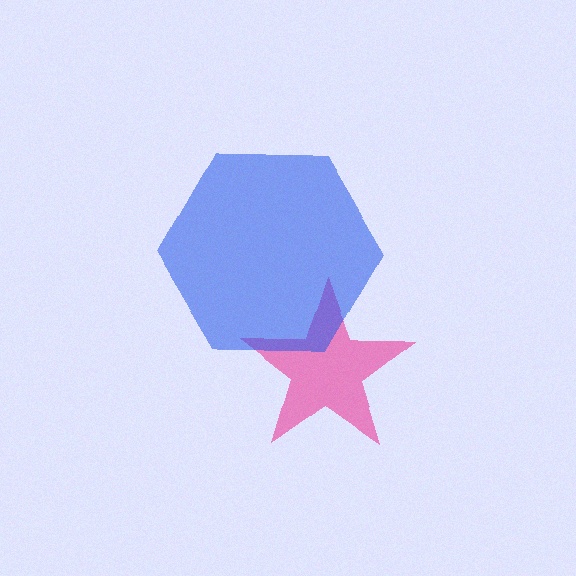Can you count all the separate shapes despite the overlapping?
Yes, there are 2 separate shapes.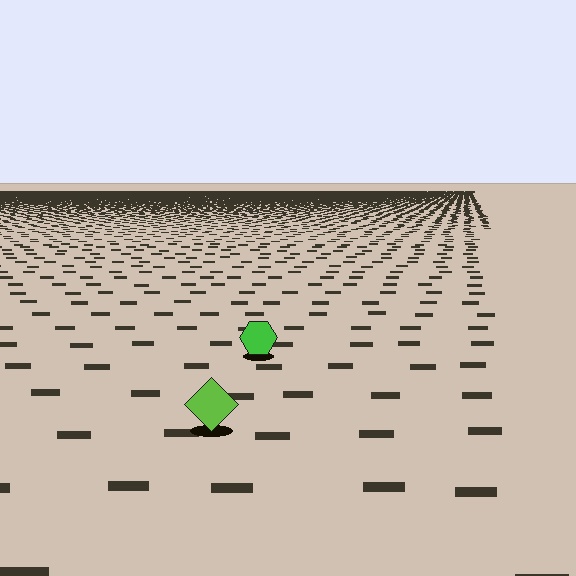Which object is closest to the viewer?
The lime diamond is closest. The texture marks near it are larger and more spread out.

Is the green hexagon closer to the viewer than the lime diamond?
No. The lime diamond is closer — you can tell from the texture gradient: the ground texture is coarser near it.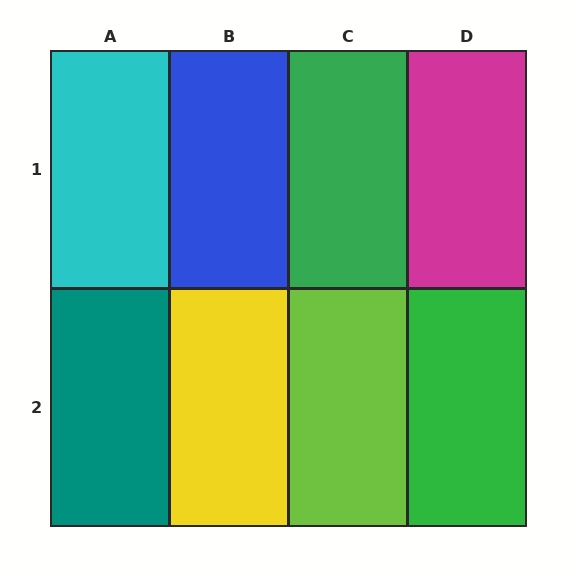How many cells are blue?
1 cell is blue.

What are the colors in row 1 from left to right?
Cyan, blue, green, magenta.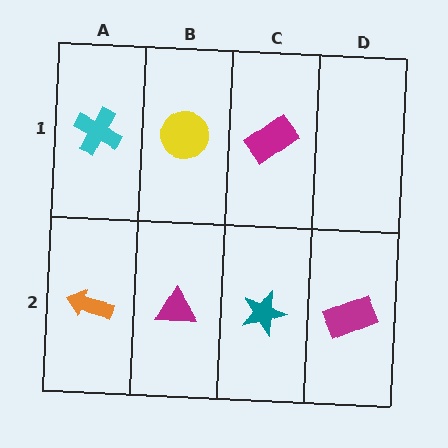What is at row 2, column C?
A teal star.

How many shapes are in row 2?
4 shapes.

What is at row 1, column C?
A magenta rectangle.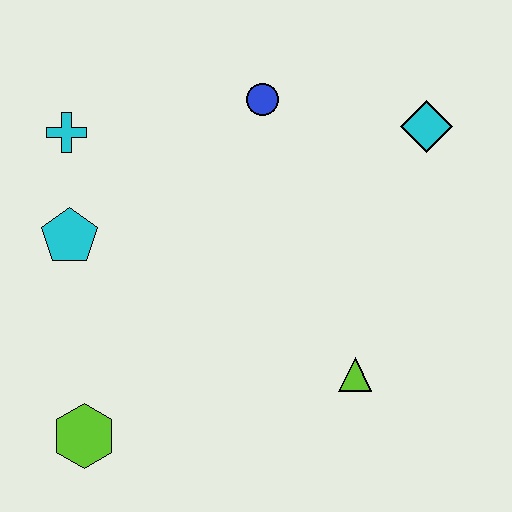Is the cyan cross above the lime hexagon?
Yes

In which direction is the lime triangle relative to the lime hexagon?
The lime triangle is to the right of the lime hexagon.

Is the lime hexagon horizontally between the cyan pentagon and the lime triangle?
Yes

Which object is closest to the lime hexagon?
The cyan pentagon is closest to the lime hexagon.